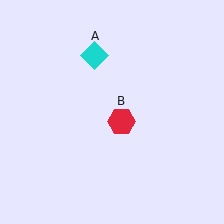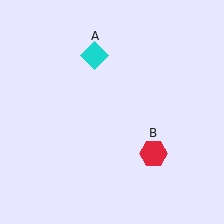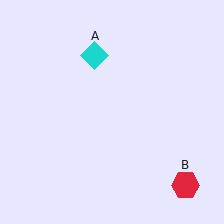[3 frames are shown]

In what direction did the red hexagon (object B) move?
The red hexagon (object B) moved down and to the right.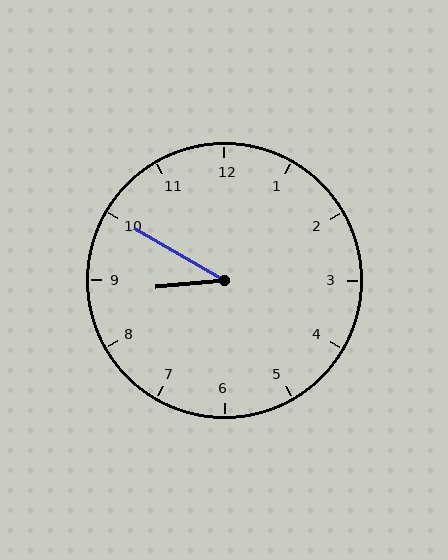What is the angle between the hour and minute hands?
Approximately 35 degrees.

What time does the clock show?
8:50.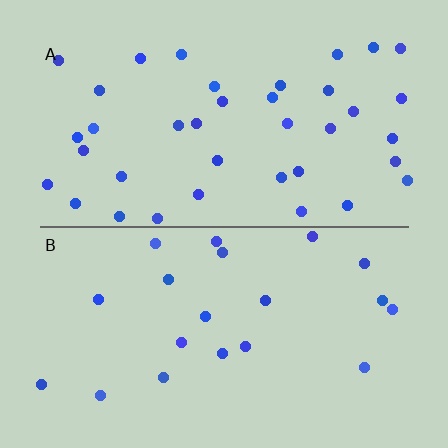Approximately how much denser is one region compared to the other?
Approximately 1.9× — region A over region B.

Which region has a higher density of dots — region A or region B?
A (the top).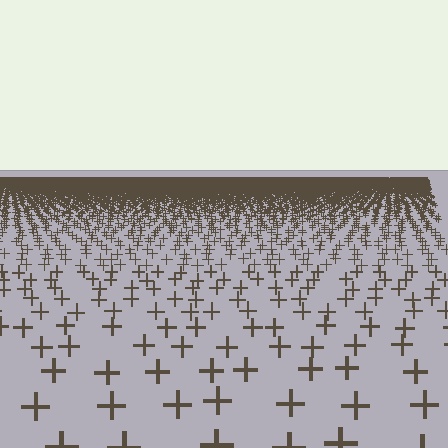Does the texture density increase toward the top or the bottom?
Density increases toward the top.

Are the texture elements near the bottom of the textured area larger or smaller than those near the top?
Larger. Near the bottom, elements are closer to the viewer and appear at a bigger on-screen size.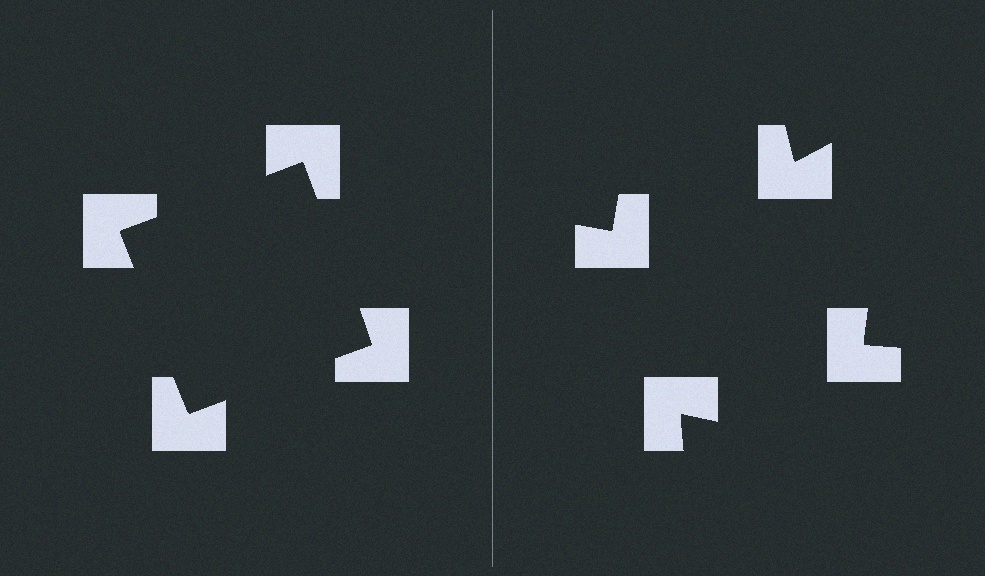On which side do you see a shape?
An illusory square appears on the left side. On the right side the wedge cuts are rotated, so no coherent shape forms.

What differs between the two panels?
The notched squares are positioned identically on both sides; only the wedge orientations differ. On the left they align to a square; on the right they are misaligned.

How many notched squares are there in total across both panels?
8 — 4 on each side.